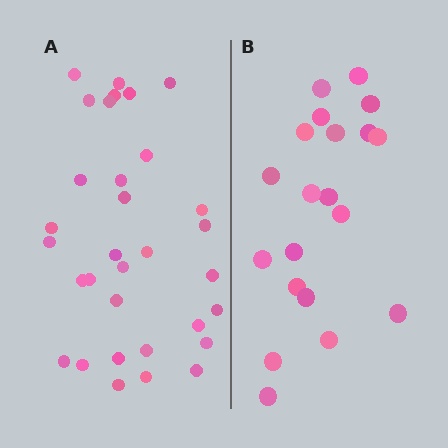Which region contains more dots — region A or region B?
Region A (the left region) has more dots.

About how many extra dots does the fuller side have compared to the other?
Region A has roughly 12 or so more dots than region B.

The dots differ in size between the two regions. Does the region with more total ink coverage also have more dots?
No. Region B has more total ink coverage because its dots are larger, but region A actually contains more individual dots. Total area can be misleading — the number of items is what matters here.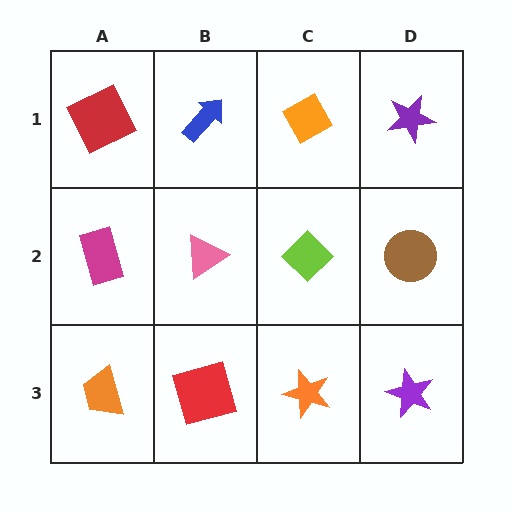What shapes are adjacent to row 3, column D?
A brown circle (row 2, column D), an orange star (row 3, column C).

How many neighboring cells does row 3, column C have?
3.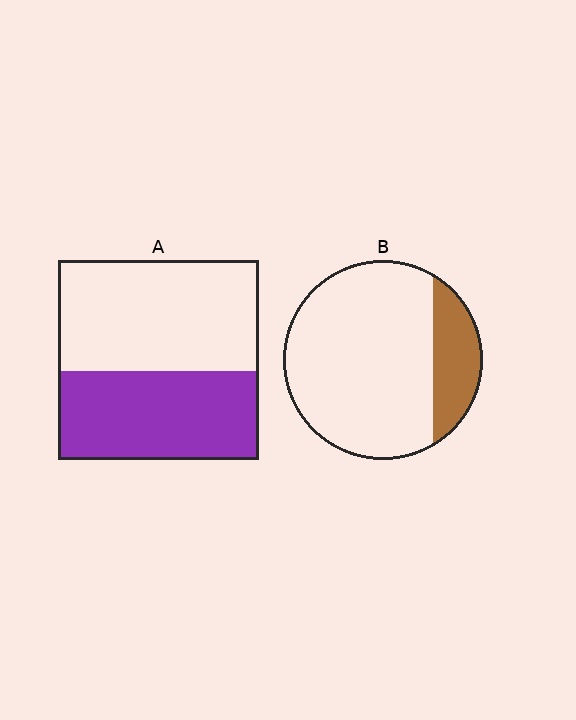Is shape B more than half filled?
No.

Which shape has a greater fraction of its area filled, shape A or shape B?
Shape A.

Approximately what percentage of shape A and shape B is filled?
A is approximately 45% and B is approximately 20%.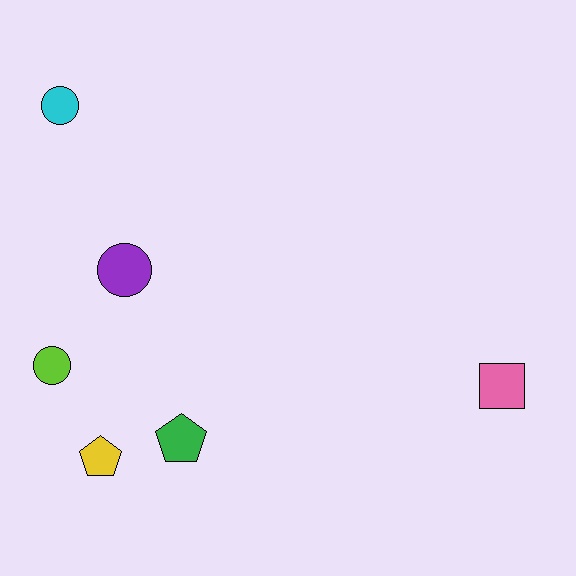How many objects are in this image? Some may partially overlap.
There are 6 objects.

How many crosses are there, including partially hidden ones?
There are no crosses.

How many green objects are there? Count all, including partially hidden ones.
There is 1 green object.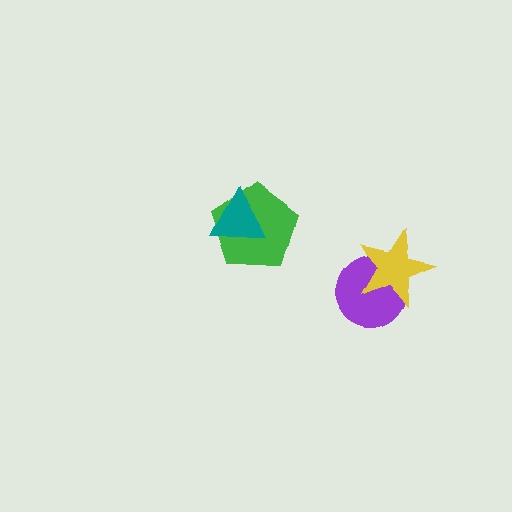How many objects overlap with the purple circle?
1 object overlaps with the purple circle.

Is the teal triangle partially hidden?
No, no other shape covers it.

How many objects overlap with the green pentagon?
1 object overlaps with the green pentagon.